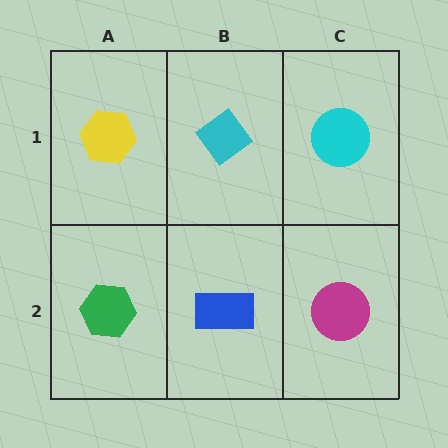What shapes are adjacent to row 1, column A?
A green hexagon (row 2, column A), a cyan diamond (row 1, column B).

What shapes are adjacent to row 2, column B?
A cyan diamond (row 1, column B), a green hexagon (row 2, column A), a magenta circle (row 2, column C).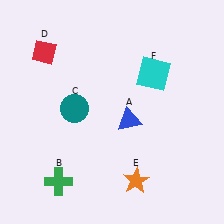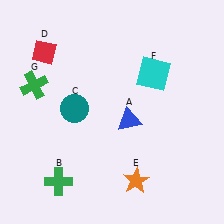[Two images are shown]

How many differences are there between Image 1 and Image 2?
There is 1 difference between the two images.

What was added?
A green cross (G) was added in Image 2.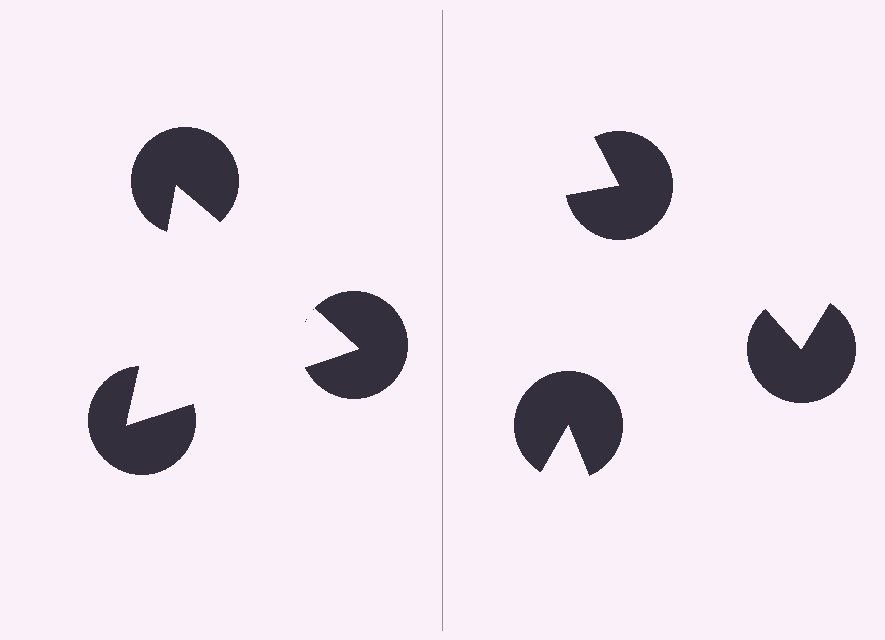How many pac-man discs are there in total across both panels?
6 — 3 on each side.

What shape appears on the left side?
An illusory triangle.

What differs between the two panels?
The pac-man discs are positioned identically on both sides; only the wedge orientations differ. On the left they align to a triangle; on the right they are misaligned.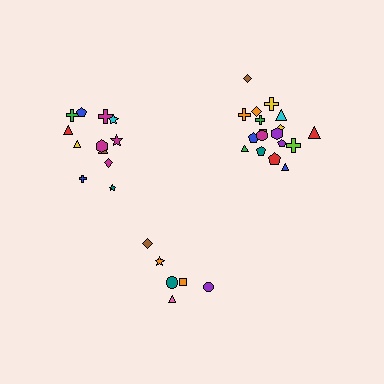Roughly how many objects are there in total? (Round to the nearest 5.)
Roughly 35 objects in total.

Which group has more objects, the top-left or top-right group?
The top-right group.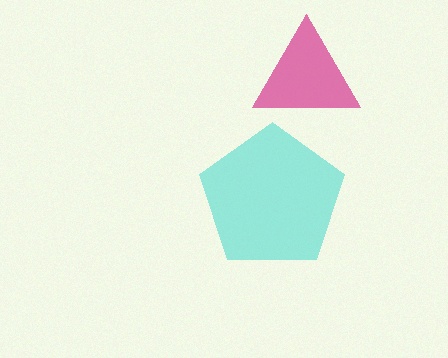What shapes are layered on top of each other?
The layered shapes are: a cyan pentagon, a magenta triangle.